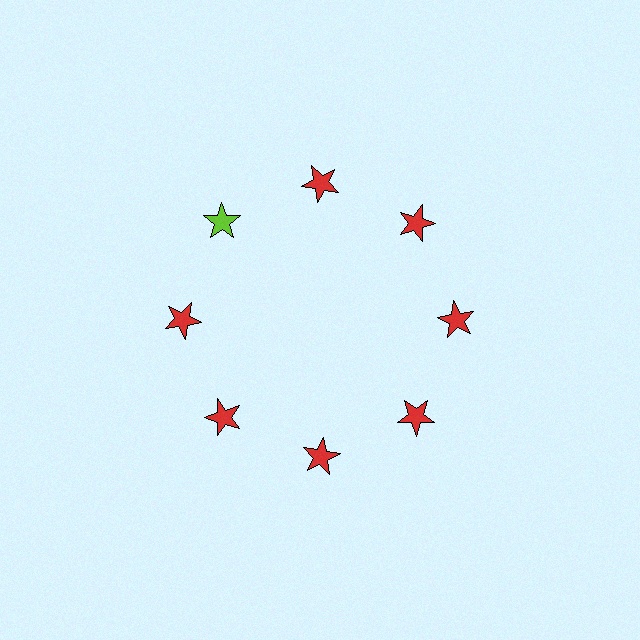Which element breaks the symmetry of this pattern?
The lime star at roughly the 10 o'clock position breaks the symmetry. All other shapes are red stars.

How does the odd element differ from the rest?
It has a different color: lime instead of red.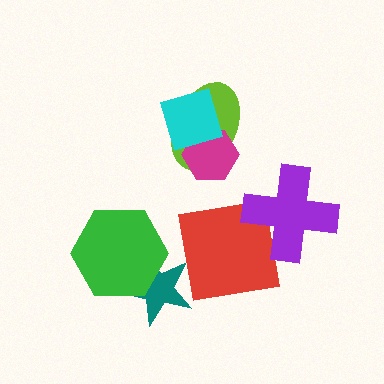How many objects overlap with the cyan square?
2 objects overlap with the cyan square.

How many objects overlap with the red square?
1 object overlaps with the red square.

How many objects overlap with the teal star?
1 object overlaps with the teal star.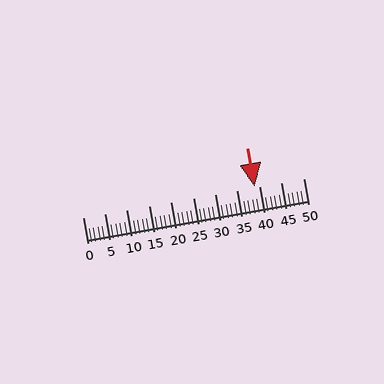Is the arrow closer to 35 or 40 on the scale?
The arrow is closer to 40.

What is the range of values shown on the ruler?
The ruler shows values from 0 to 50.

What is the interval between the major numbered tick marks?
The major tick marks are spaced 5 units apart.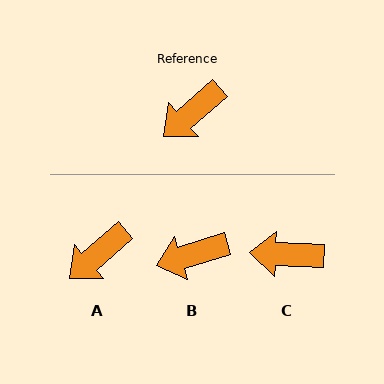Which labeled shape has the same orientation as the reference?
A.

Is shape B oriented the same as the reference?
No, it is off by about 24 degrees.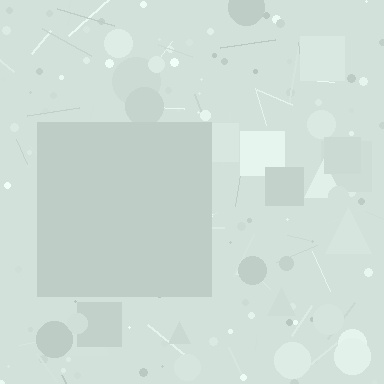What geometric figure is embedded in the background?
A square is embedded in the background.